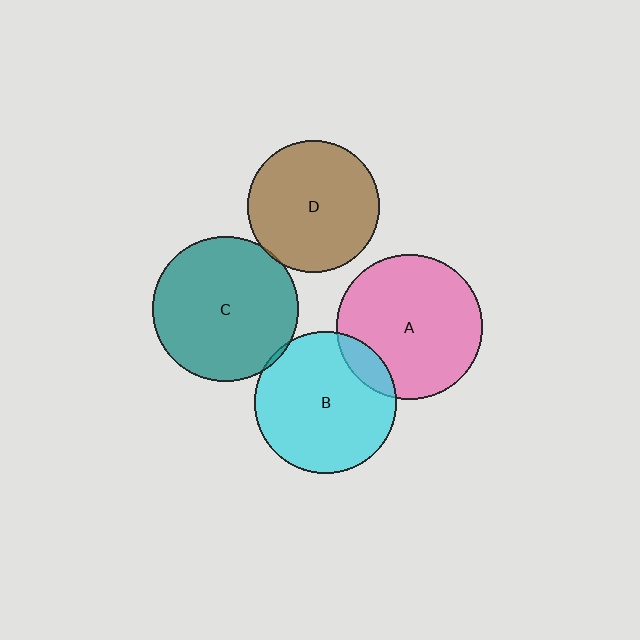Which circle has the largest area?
Circle A (pink).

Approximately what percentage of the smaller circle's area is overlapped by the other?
Approximately 5%.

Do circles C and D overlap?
Yes.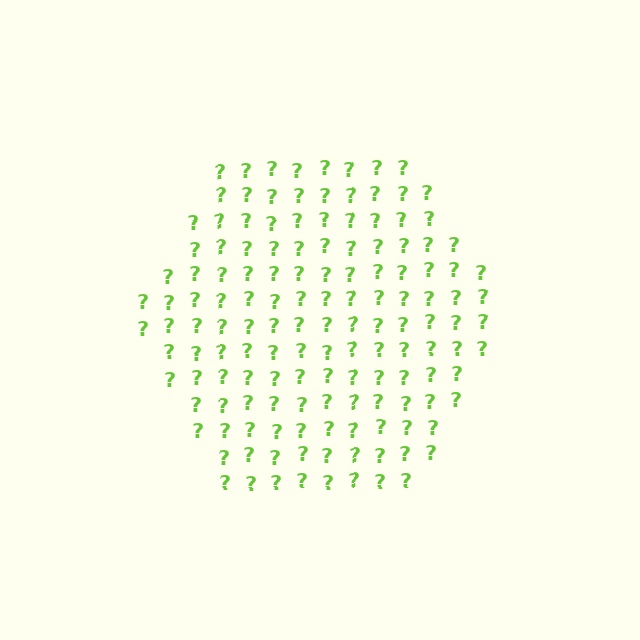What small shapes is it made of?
It is made of small question marks.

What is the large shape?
The large shape is a hexagon.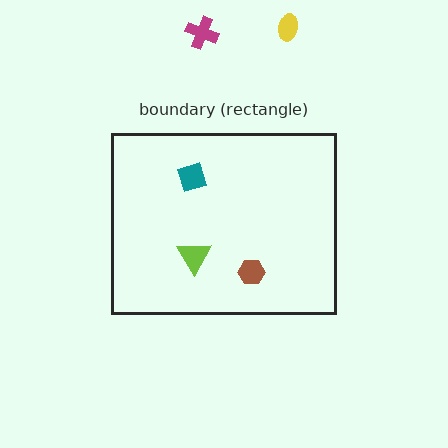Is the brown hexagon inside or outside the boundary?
Inside.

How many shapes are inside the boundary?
3 inside, 2 outside.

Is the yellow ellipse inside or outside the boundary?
Outside.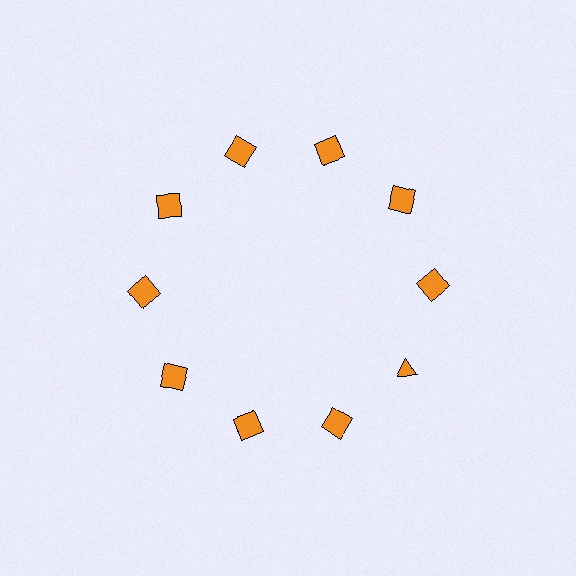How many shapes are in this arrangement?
There are 10 shapes arranged in a ring pattern.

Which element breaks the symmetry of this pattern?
The orange triangle at roughly the 4 o'clock position breaks the symmetry. All other shapes are orange squares.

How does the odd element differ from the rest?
It has a different shape: triangle instead of square.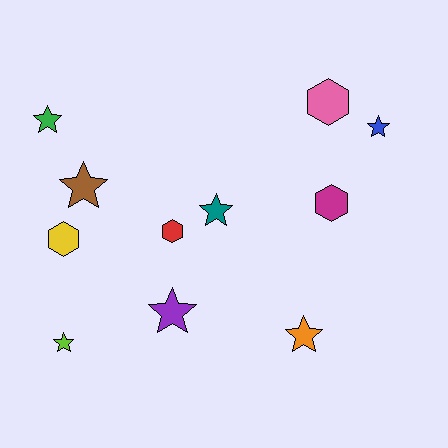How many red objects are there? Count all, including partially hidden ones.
There is 1 red object.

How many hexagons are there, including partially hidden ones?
There are 4 hexagons.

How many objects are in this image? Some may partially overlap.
There are 11 objects.